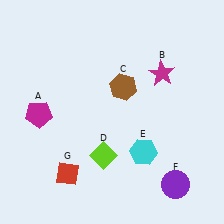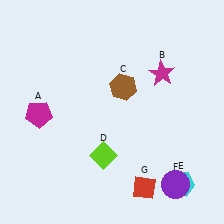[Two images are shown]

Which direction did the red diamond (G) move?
The red diamond (G) moved right.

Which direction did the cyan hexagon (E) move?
The cyan hexagon (E) moved right.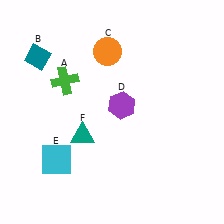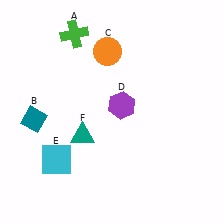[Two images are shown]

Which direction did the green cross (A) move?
The green cross (A) moved up.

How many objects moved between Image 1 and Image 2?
2 objects moved between the two images.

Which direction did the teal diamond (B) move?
The teal diamond (B) moved down.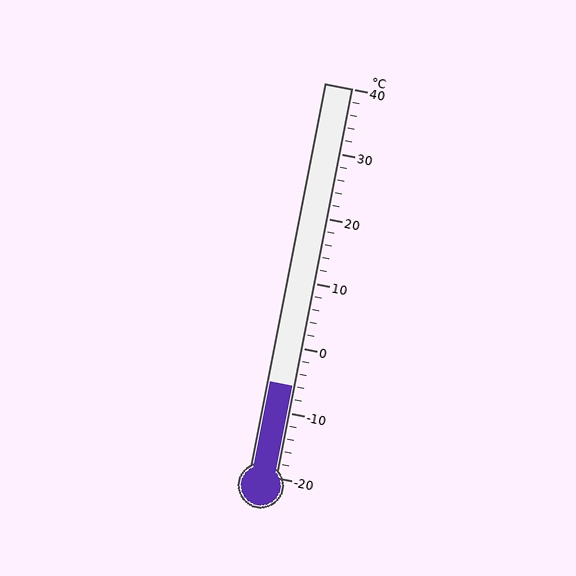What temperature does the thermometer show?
The thermometer shows approximately -6°C.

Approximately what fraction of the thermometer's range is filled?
The thermometer is filled to approximately 25% of its range.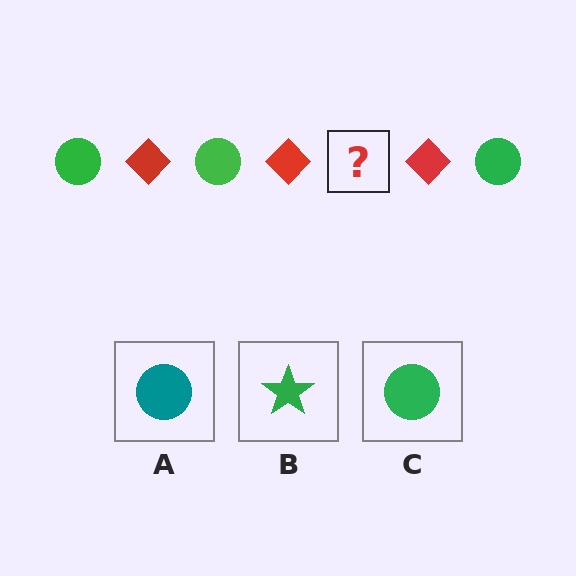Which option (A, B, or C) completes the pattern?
C.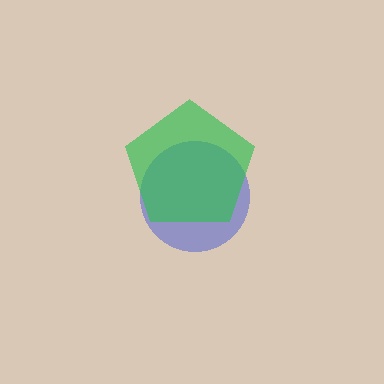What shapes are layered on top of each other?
The layered shapes are: a blue circle, a green pentagon.